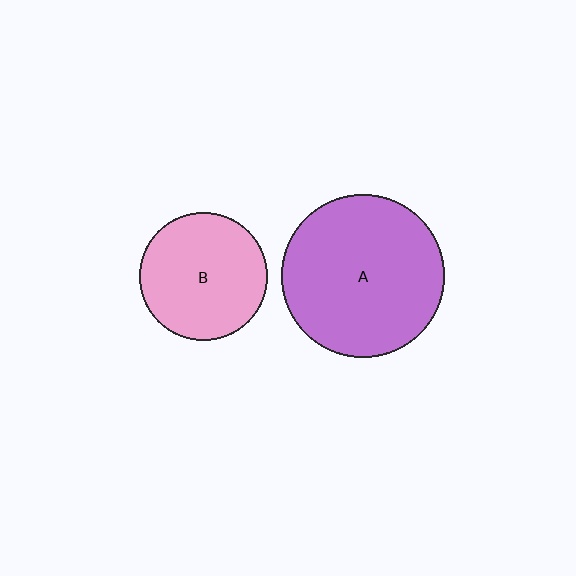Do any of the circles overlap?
No, none of the circles overlap.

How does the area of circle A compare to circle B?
Approximately 1.6 times.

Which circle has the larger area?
Circle A (purple).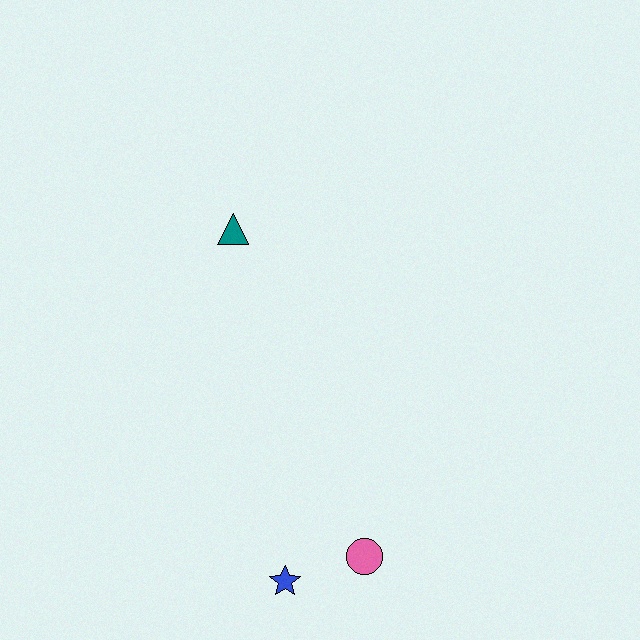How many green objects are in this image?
There are no green objects.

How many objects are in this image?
There are 3 objects.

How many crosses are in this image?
There are no crosses.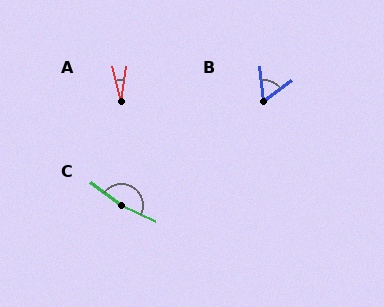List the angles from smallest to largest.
A (22°), B (59°), C (168°).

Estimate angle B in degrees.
Approximately 59 degrees.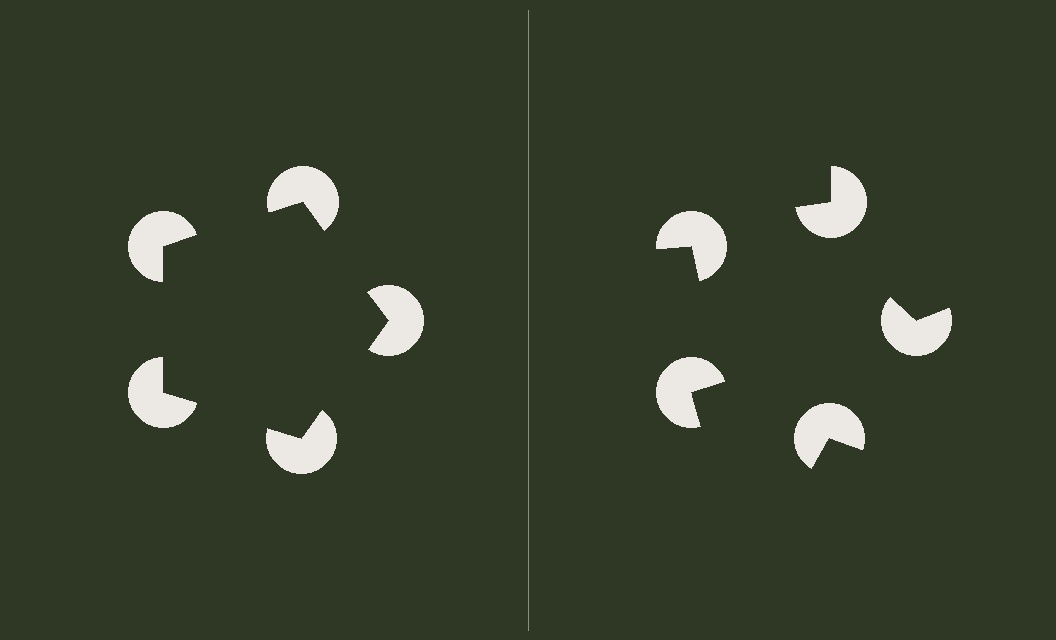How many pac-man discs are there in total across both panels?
10 — 5 on each side.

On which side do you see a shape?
An illusory pentagon appears on the left side. On the right side the wedge cuts are rotated, so no coherent shape forms.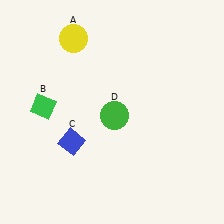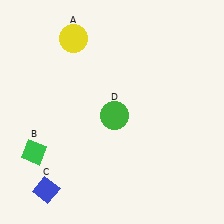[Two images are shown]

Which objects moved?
The objects that moved are: the green diamond (B), the blue diamond (C).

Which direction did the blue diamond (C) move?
The blue diamond (C) moved down.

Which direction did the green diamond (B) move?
The green diamond (B) moved down.